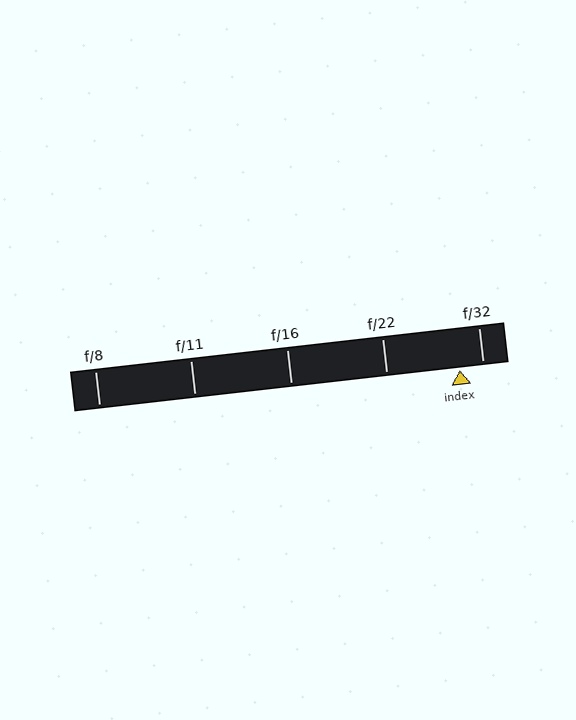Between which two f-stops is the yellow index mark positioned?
The index mark is between f/22 and f/32.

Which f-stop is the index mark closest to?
The index mark is closest to f/32.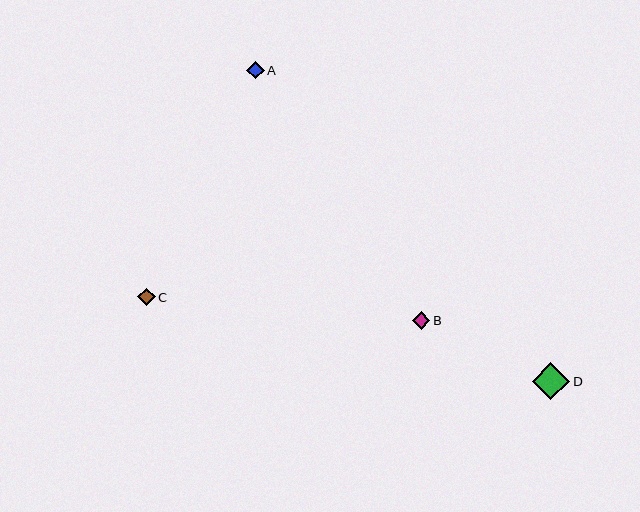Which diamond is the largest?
Diamond D is the largest with a size of approximately 38 pixels.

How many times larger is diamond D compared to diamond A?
Diamond D is approximately 2.1 times the size of diamond A.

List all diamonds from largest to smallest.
From largest to smallest: D, A, B, C.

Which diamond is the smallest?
Diamond C is the smallest with a size of approximately 17 pixels.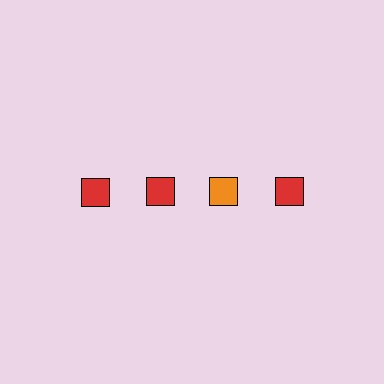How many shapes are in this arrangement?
There are 4 shapes arranged in a grid pattern.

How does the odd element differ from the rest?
It has a different color: orange instead of red.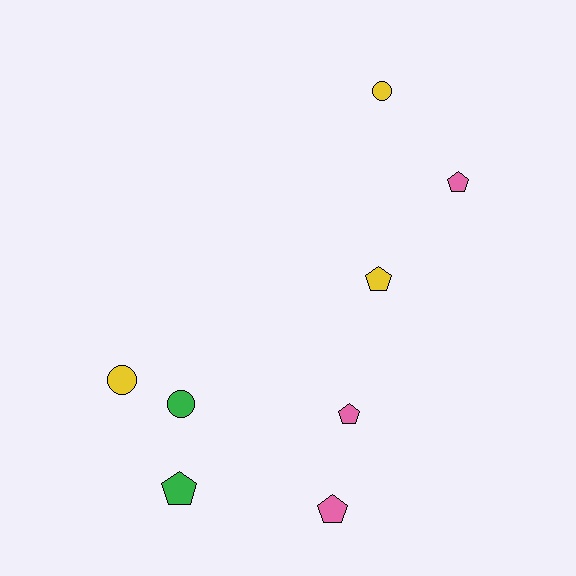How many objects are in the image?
There are 8 objects.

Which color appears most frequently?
Yellow, with 3 objects.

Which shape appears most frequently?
Pentagon, with 5 objects.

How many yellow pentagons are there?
There is 1 yellow pentagon.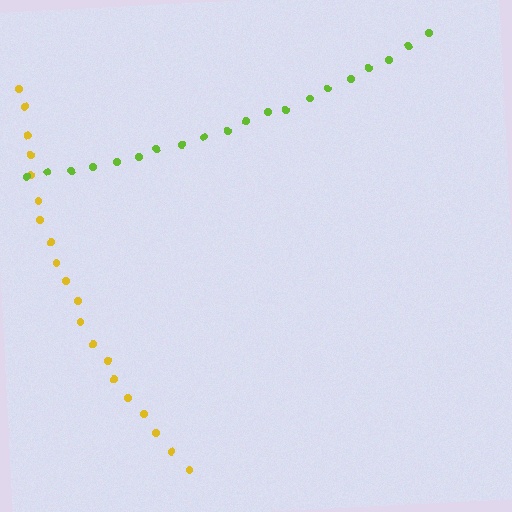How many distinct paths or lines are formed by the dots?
There are 2 distinct paths.